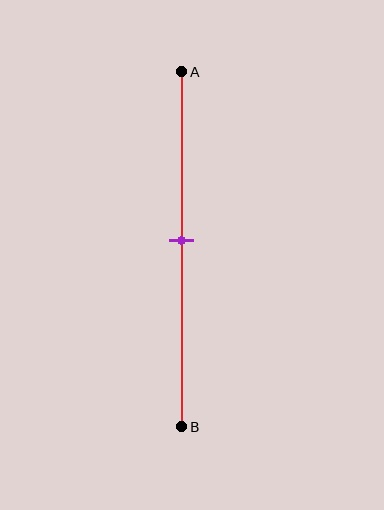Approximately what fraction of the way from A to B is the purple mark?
The purple mark is approximately 50% of the way from A to B.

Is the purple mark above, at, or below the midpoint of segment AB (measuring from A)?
The purple mark is approximately at the midpoint of segment AB.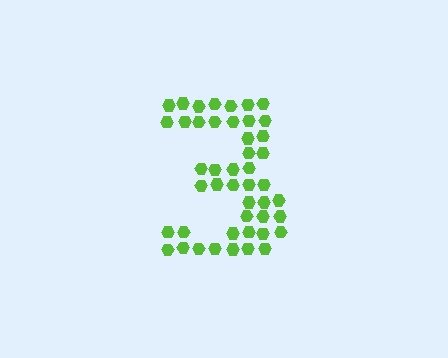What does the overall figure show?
The overall figure shows the digit 3.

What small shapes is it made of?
It is made of small hexagons.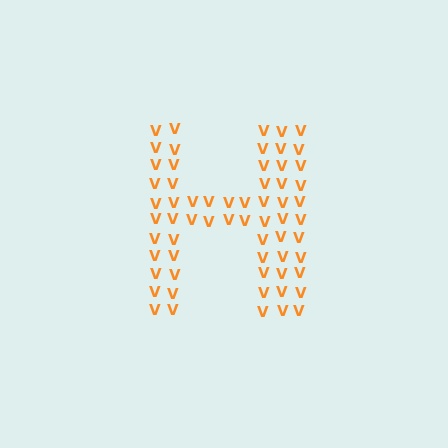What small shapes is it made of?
It is made of small letter V's.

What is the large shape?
The large shape is the letter H.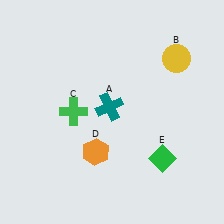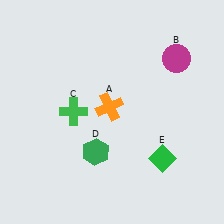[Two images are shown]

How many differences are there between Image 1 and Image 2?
There are 3 differences between the two images.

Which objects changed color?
A changed from teal to orange. B changed from yellow to magenta. D changed from orange to green.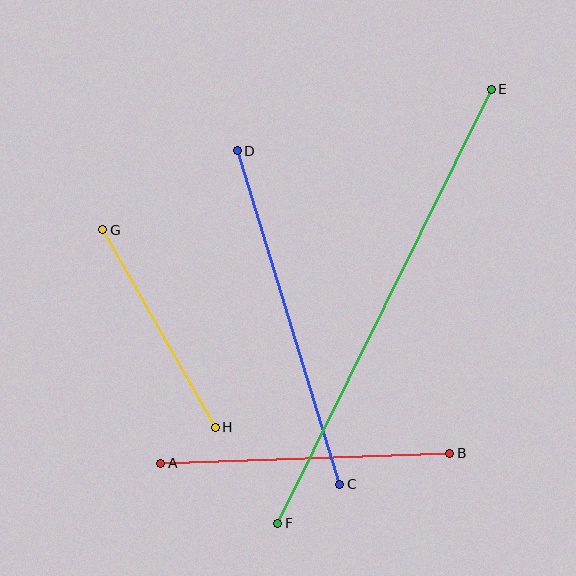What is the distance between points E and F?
The distance is approximately 484 pixels.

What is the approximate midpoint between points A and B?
The midpoint is at approximately (305, 458) pixels.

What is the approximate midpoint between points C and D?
The midpoint is at approximately (289, 318) pixels.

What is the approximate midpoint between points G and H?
The midpoint is at approximately (159, 328) pixels.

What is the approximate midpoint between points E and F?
The midpoint is at approximately (384, 306) pixels.